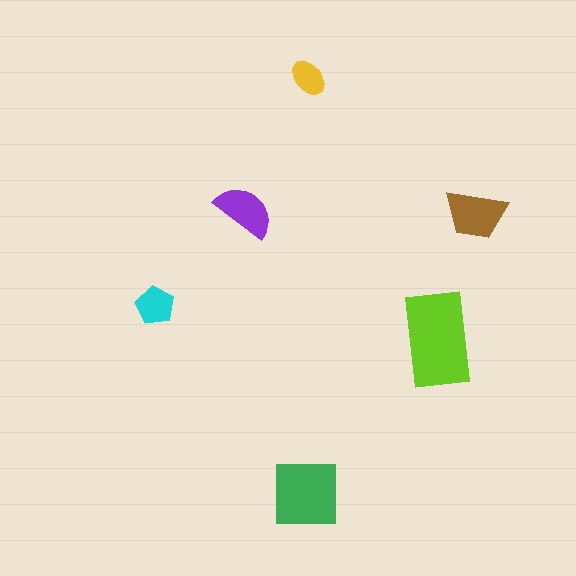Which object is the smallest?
The yellow ellipse.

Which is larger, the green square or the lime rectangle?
The lime rectangle.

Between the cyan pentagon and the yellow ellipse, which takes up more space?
The cyan pentagon.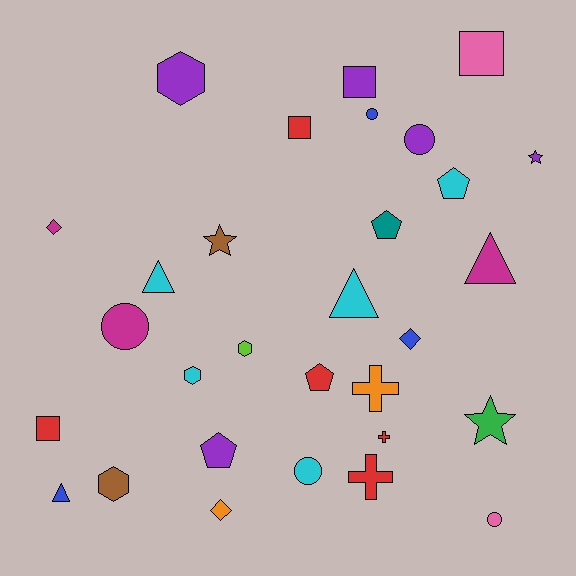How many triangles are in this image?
There are 4 triangles.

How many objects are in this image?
There are 30 objects.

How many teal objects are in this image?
There is 1 teal object.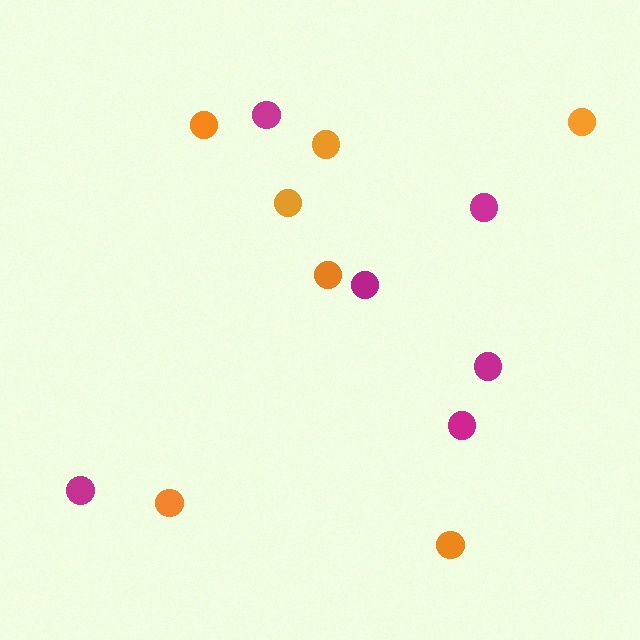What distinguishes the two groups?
There are 2 groups: one group of orange circles (7) and one group of magenta circles (6).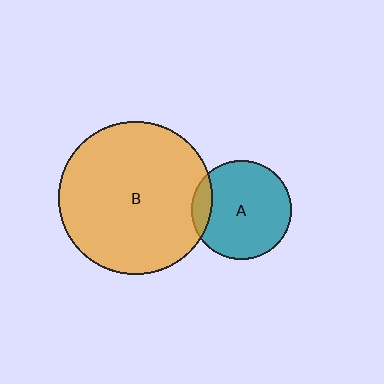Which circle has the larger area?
Circle B (orange).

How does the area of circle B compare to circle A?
Approximately 2.4 times.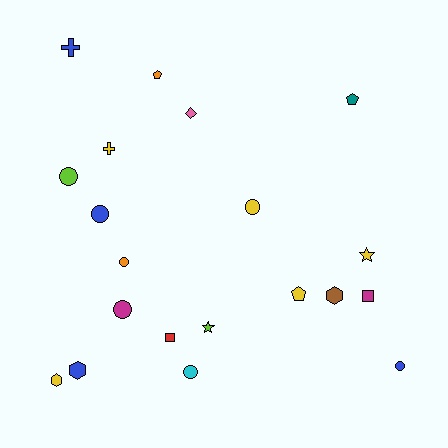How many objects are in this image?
There are 20 objects.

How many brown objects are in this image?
There is 1 brown object.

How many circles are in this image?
There are 7 circles.